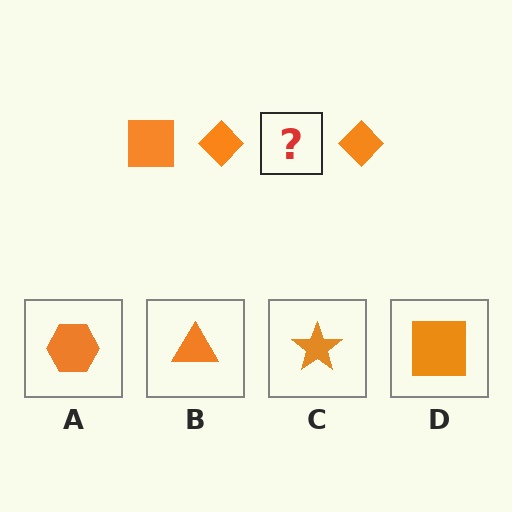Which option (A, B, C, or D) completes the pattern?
D.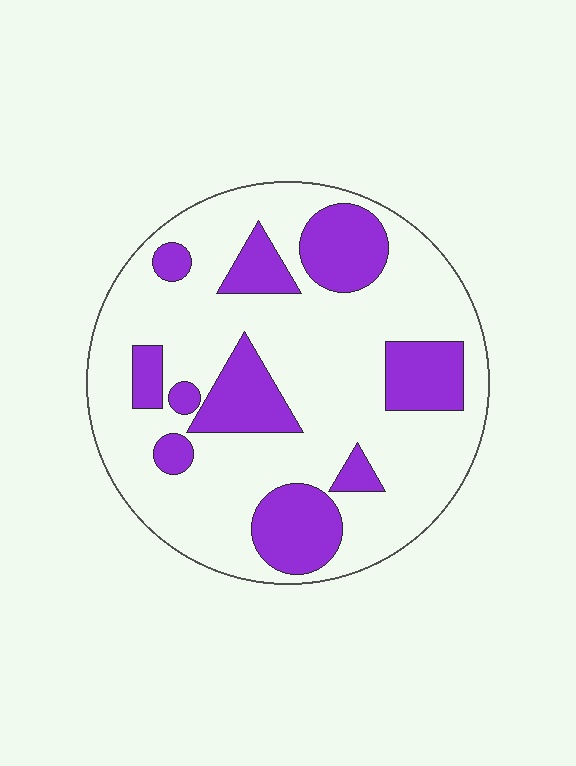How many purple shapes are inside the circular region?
10.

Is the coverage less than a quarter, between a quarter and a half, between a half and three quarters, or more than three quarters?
Between a quarter and a half.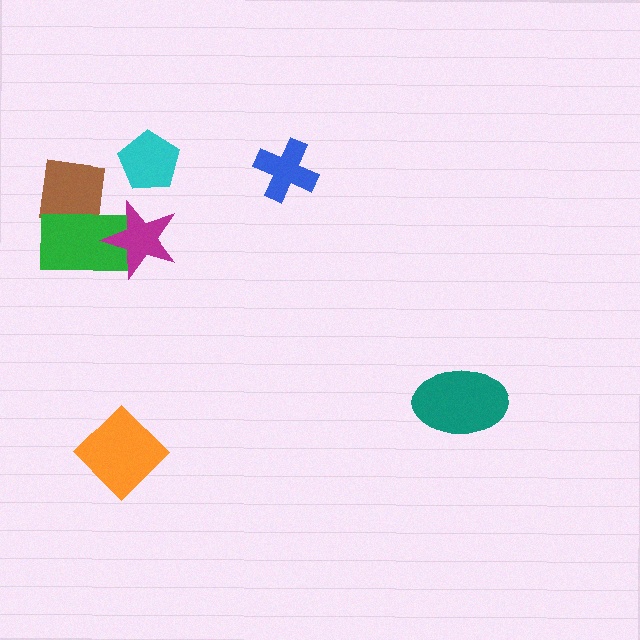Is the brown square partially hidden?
Yes, it is partially covered by another shape.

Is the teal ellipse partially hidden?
No, no other shape covers it.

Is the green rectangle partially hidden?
Yes, it is partially covered by another shape.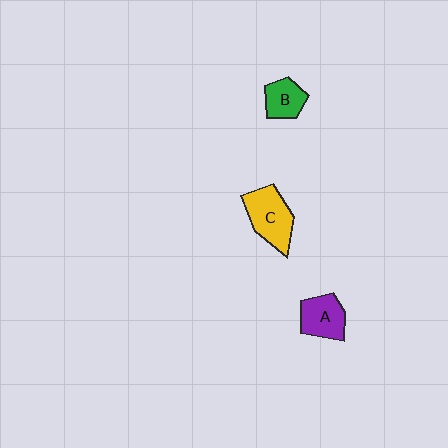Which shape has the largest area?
Shape C (yellow).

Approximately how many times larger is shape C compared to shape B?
Approximately 1.6 times.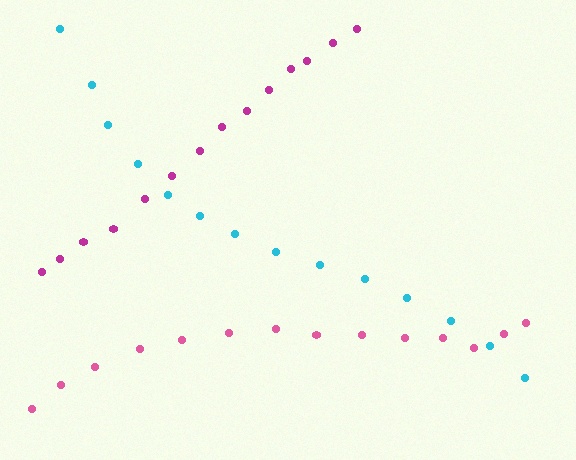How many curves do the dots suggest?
There are 3 distinct paths.